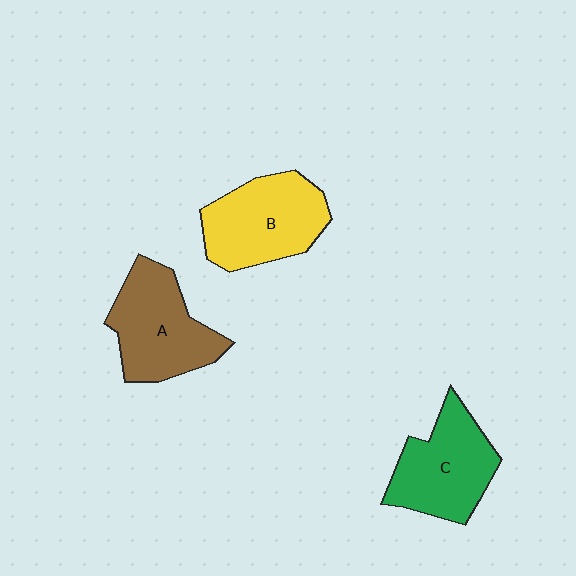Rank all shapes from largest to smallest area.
From largest to smallest: B (yellow), A (brown), C (green).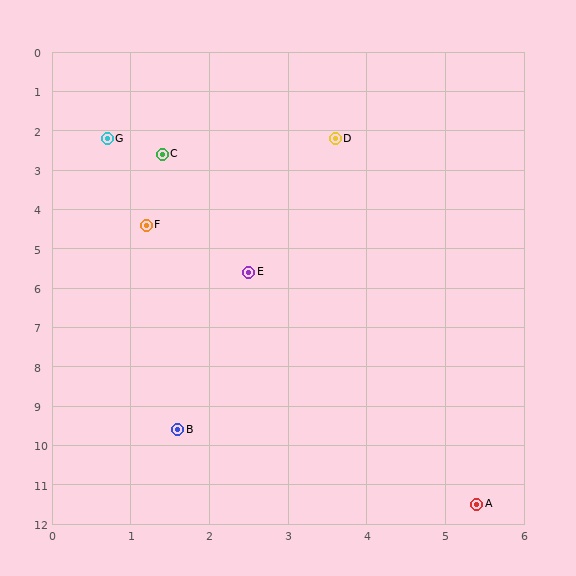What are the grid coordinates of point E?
Point E is at approximately (2.5, 5.6).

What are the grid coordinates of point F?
Point F is at approximately (1.2, 4.4).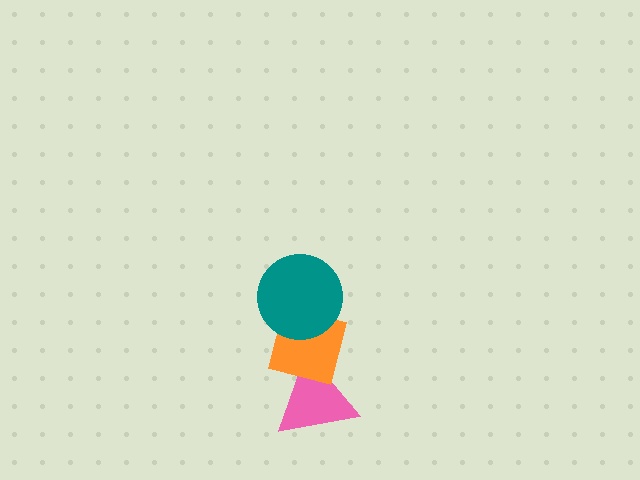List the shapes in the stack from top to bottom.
From top to bottom: the teal circle, the orange square, the pink triangle.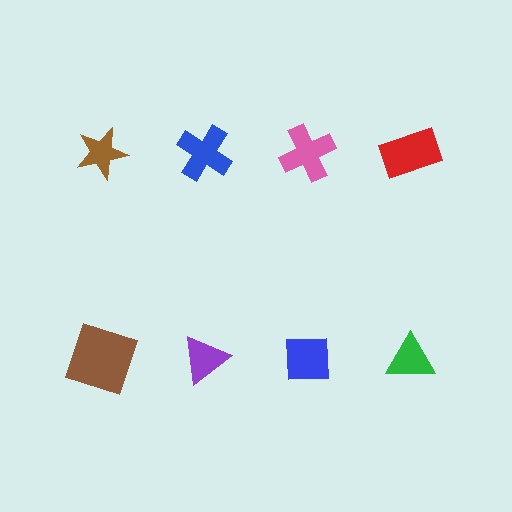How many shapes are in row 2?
4 shapes.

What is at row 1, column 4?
A red rectangle.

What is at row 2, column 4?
A green triangle.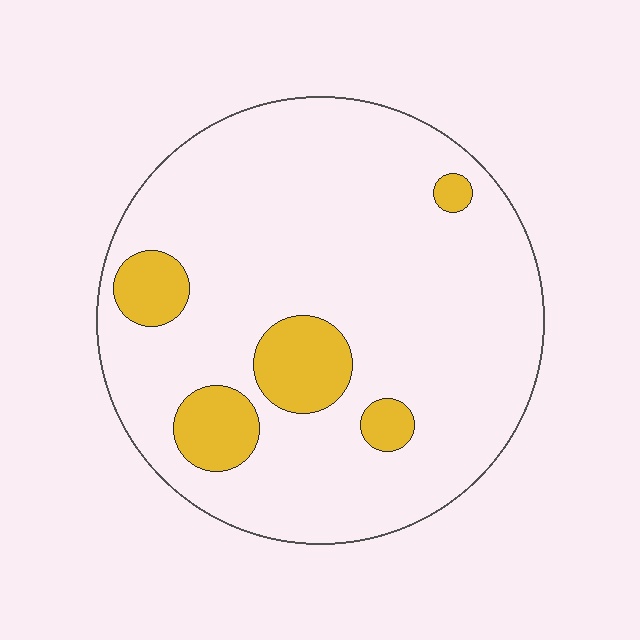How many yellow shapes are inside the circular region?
5.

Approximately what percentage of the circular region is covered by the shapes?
Approximately 15%.